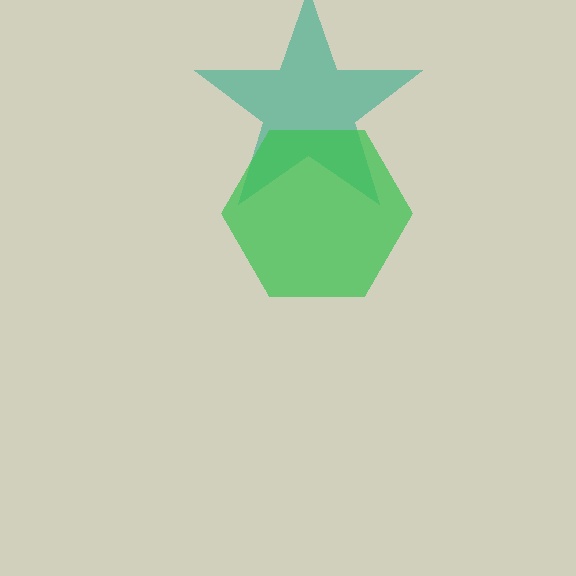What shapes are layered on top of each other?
The layered shapes are: a teal star, a green hexagon.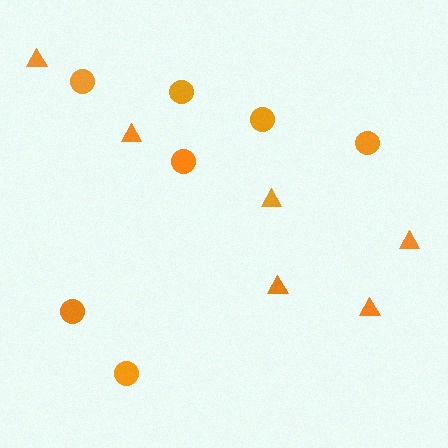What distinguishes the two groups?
There are 2 groups: one group of triangles (6) and one group of circles (7).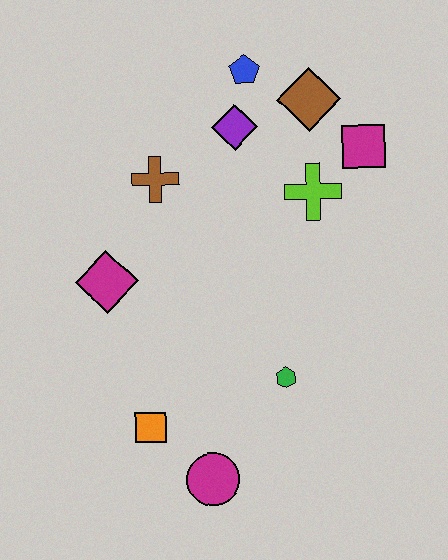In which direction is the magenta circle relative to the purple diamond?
The magenta circle is below the purple diamond.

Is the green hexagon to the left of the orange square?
No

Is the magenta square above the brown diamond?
No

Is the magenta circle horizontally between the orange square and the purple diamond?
Yes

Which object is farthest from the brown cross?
The magenta circle is farthest from the brown cross.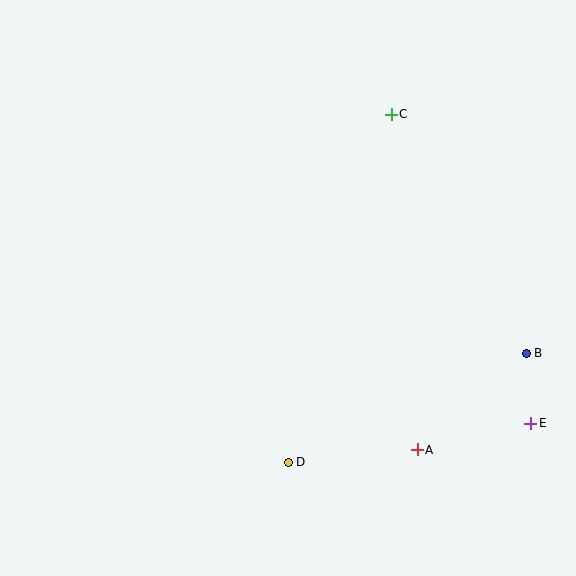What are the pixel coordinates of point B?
Point B is at (526, 353).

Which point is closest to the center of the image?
Point D at (288, 462) is closest to the center.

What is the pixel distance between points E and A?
The distance between E and A is 117 pixels.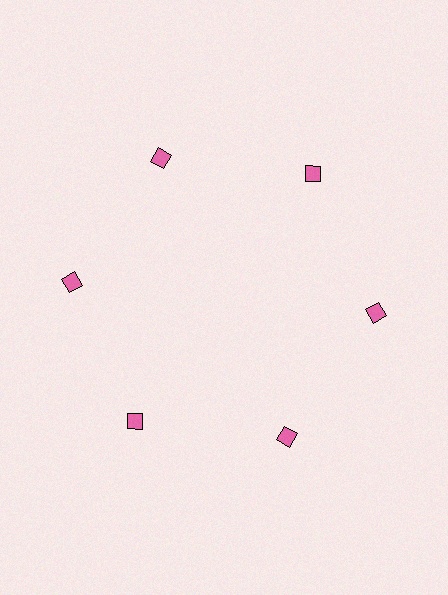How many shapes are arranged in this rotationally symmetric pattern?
There are 6 shapes, arranged in 6 groups of 1.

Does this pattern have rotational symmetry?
Yes, this pattern has 6-fold rotational symmetry. It looks the same after rotating 60 degrees around the center.